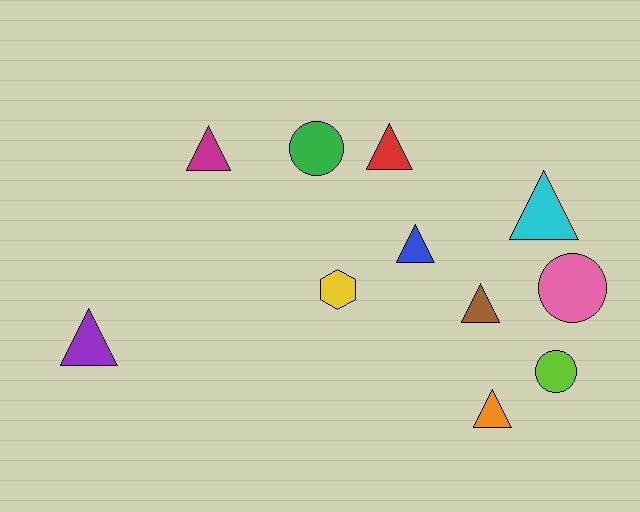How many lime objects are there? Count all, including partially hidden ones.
There is 1 lime object.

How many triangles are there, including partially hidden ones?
There are 7 triangles.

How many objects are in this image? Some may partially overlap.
There are 11 objects.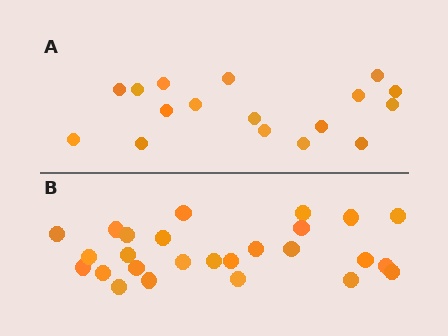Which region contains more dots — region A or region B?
Region B (the bottom region) has more dots.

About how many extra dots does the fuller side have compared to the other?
Region B has roughly 8 or so more dots than region A.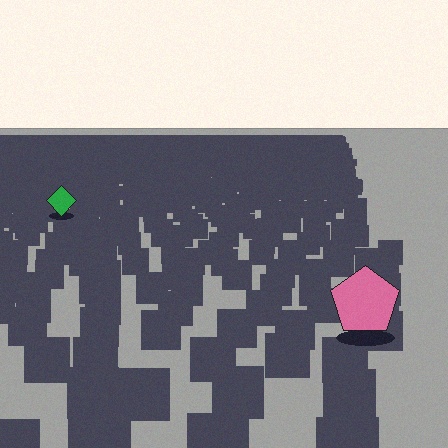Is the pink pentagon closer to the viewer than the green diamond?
Yes. The pink pentagon is closer — you can tell from the texture gradient: the ground texture is coarser near it.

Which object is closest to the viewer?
The pink pentagon is closest. The texture marks near it are larger and more spread out.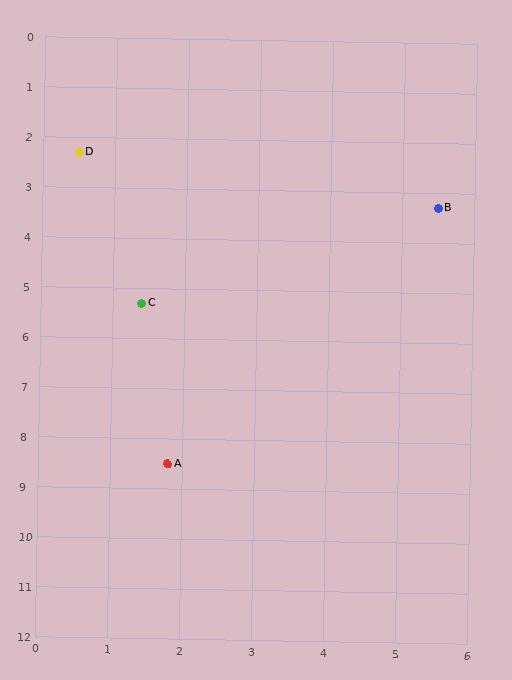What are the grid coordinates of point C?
Point C is at approximately (1.4, 5.3).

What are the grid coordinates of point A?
Point A is at approximately (1.8, 8.5).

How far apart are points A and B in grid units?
Points A and B are about 6.4 grid units apart.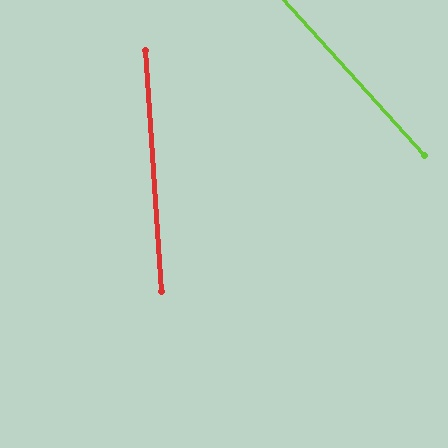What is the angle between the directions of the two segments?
Approximately 38 degrees.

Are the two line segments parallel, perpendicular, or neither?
Neither parallel nor perpendicular — they differ by about 38°.